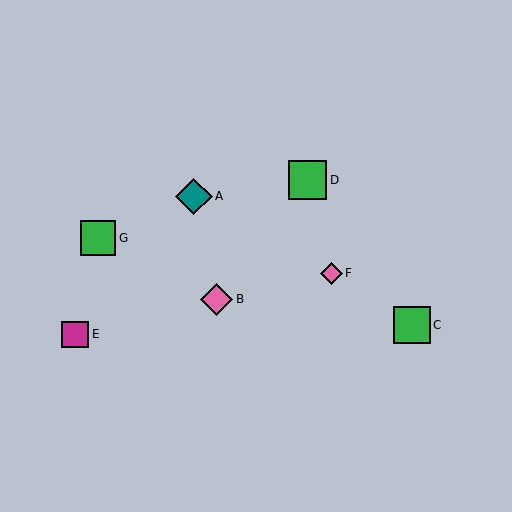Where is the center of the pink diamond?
The center of the pink diamond is at (217, 299).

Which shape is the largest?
The green square (labeled D) is the largest.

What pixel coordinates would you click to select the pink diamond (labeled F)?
Click at (331, 273) to select the pink diamond F.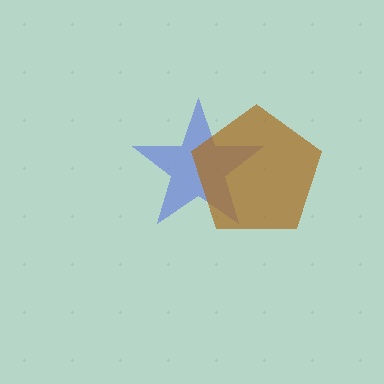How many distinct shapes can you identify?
There are 2 distinct shapes: a blue star, a brown pentagon.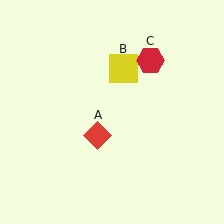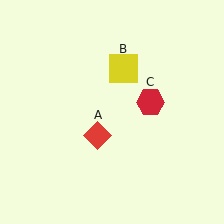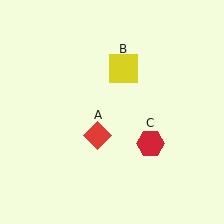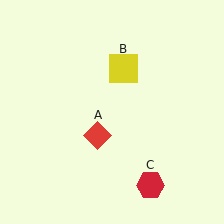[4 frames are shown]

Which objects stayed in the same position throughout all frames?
Red diamond (object A) and yellow square (object B) remained stationary.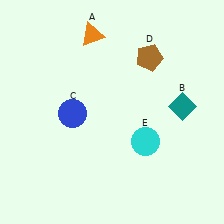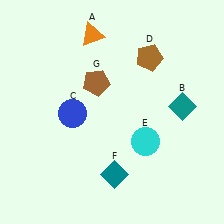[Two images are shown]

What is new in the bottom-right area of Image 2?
A teal diamond (F) was added in the bottom-right area of Image 2.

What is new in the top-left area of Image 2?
A brown pentagon (G) was added in the top-left area of Image 2.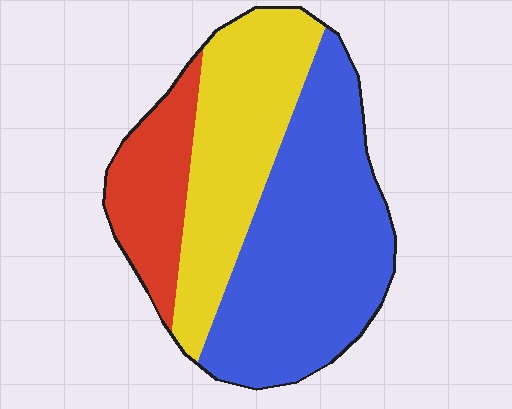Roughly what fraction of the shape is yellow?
Yellow covers about 35% of the shape.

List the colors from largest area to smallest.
From largest to smallest: blue, yellow, red.